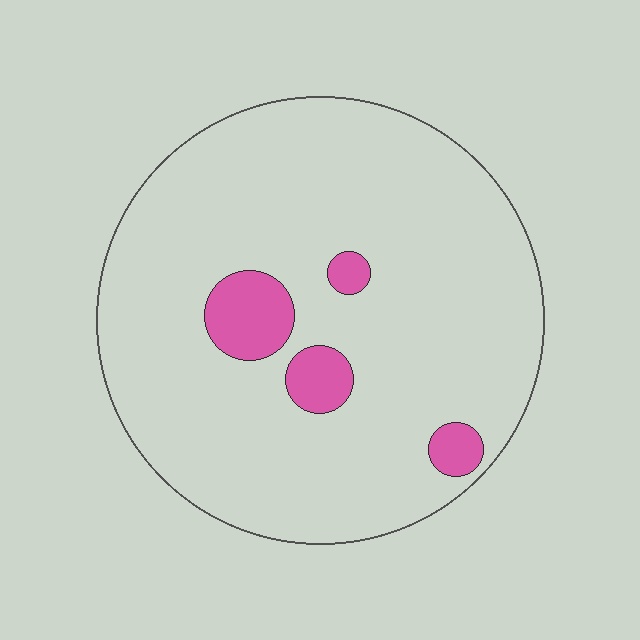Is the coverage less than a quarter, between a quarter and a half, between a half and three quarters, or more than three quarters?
Less than a quarter.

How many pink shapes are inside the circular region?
4.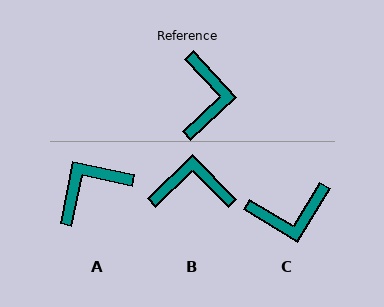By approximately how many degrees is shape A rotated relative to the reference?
Approximately 126 degrees counter-clockwise.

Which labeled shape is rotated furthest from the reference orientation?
A, about 126 degrees away.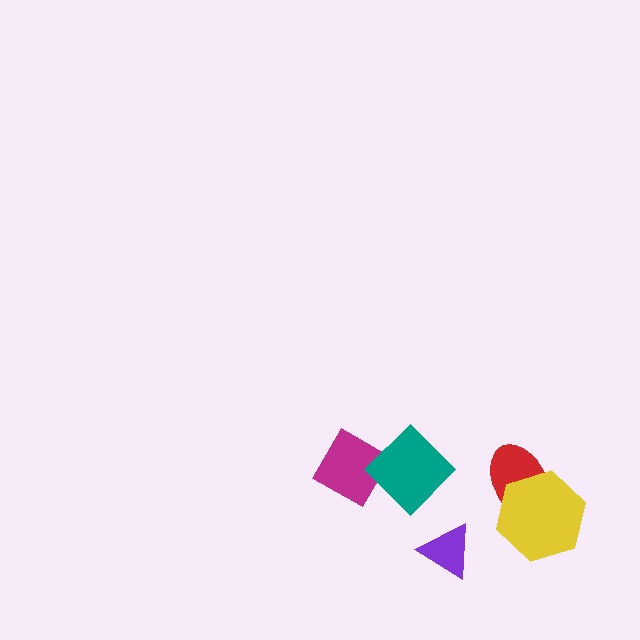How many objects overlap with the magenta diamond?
1 object overlaps with the magenta diamond.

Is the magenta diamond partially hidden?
Yes, it is partially covered by another shape.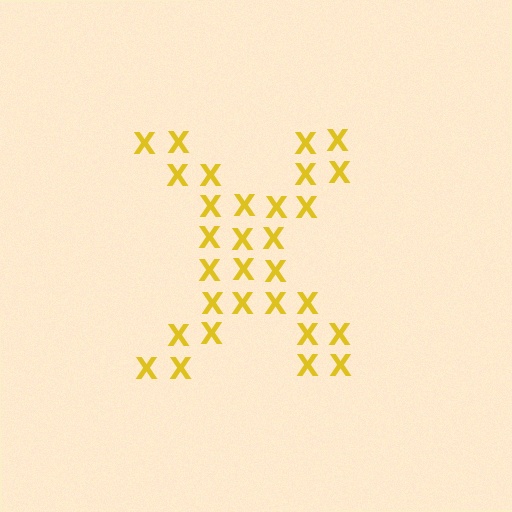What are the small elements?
The small elements are letter X's.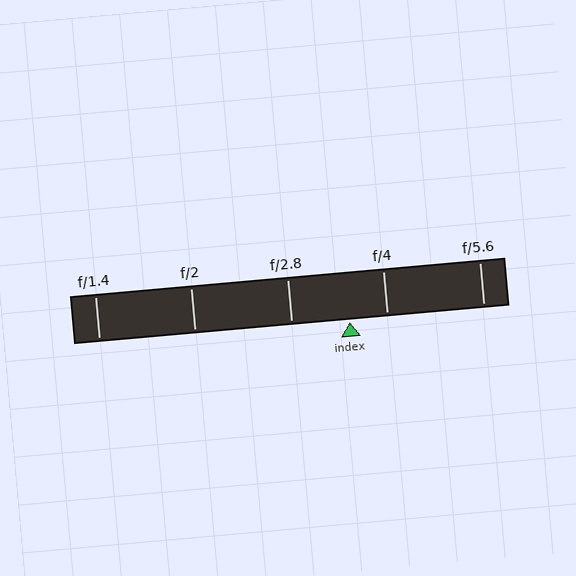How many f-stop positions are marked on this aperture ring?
There are 5 f-stop positions marked.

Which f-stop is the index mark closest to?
The index mark is closest to f/4.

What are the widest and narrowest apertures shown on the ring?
The widest aperture shown is f/1.4 and the narrowest is f/5.6.